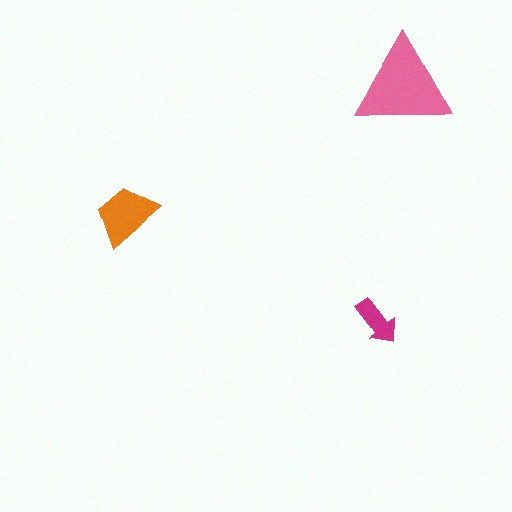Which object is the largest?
The pink triangle.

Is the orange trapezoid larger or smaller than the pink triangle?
Smaller.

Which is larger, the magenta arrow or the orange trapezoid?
The orange trapezoid.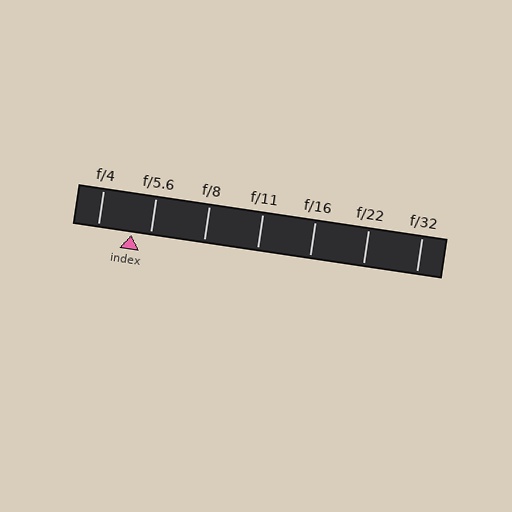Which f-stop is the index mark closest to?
The index mark is closest to f/5.6.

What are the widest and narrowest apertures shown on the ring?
The widest aperture shown is f/4 and the narrowest is f/32.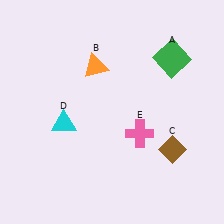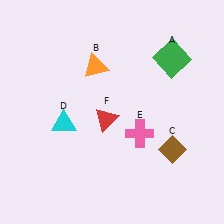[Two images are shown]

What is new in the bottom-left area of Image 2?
A red triangle (F) was added in the bottom-left area of Image 2.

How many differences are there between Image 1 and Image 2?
There is 1 difference between the two images.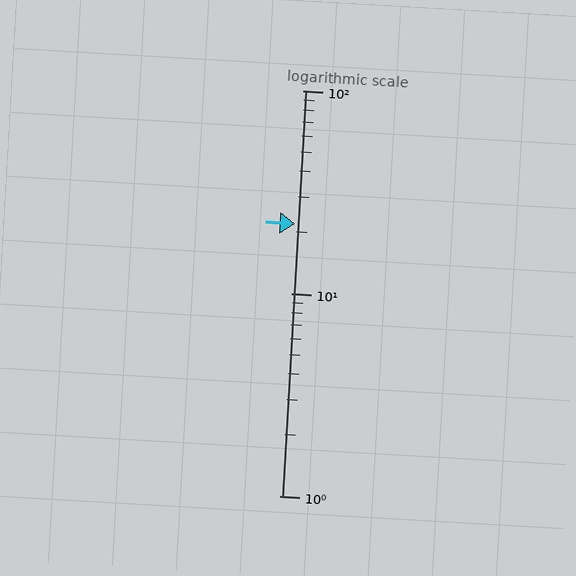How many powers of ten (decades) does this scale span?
The scale spans 2 decades, from 1 to 100.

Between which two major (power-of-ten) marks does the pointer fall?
The pointer is between 10 and 100.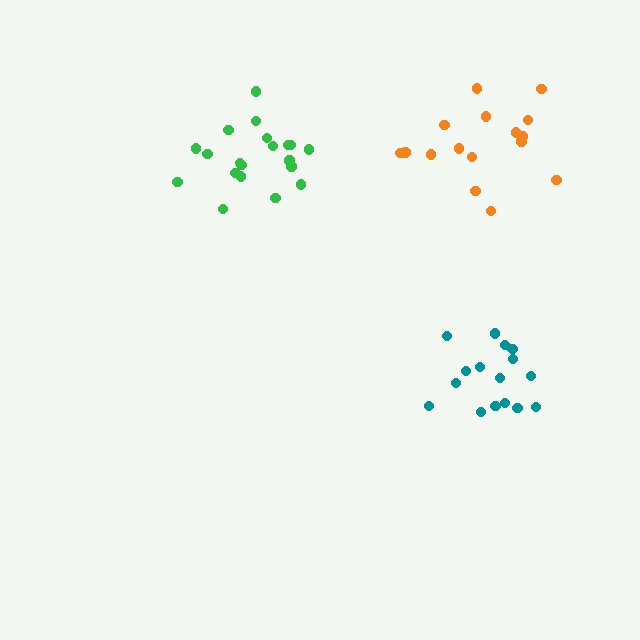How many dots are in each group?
Group 1: 16 dots, Group 2: 16 dots, Group 3: 20 dots (52 total).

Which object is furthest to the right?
The teal cluster is rightmost.